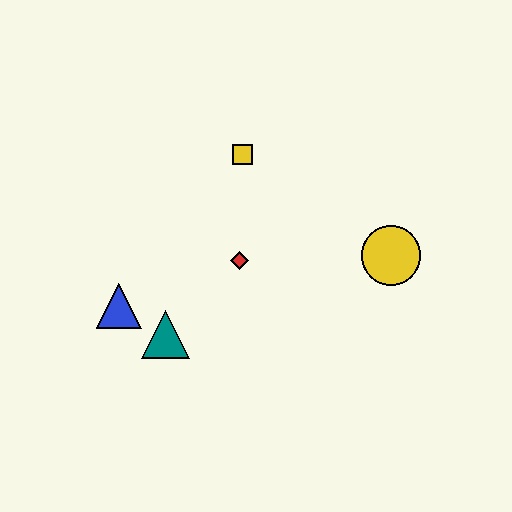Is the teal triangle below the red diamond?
Yes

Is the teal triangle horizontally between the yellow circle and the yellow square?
No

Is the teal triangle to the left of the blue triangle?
No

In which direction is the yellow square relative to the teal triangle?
The yellow square is above the teal triangle.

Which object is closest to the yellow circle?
The red diamond is closest to the yellow circle.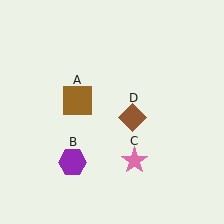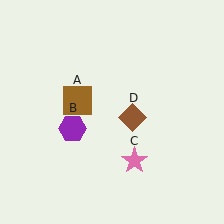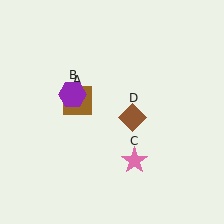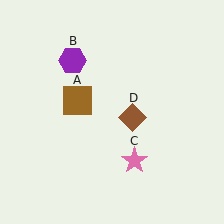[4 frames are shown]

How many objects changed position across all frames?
1 object changed position: purple hexagon (object B).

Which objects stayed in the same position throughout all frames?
Brown square (object A) and pink star (object C) and brown diamond (object D) remained stationary.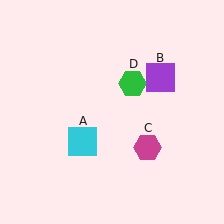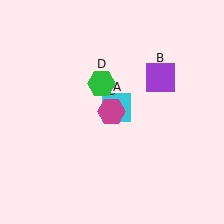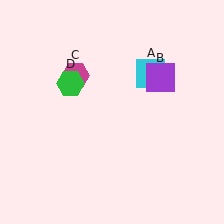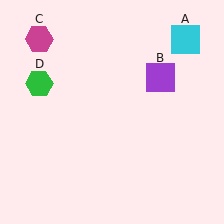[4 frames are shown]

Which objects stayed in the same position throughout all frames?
Purple square (object B) remained stationary.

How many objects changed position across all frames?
3 objects changed position: cyan square (object A), magenta hexagon (object C), green hexagon (object D).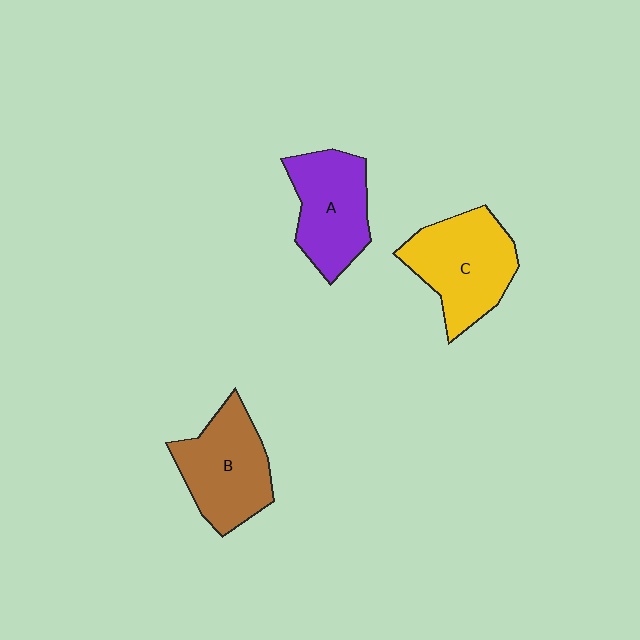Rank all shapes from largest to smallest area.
From largest to smallest: C (yellow), B (brown), A (purple).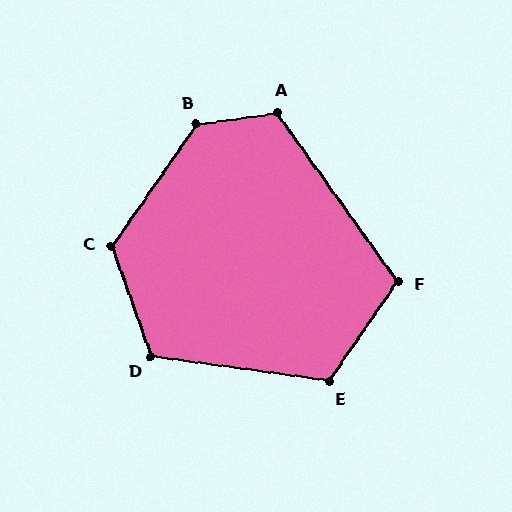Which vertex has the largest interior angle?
B, at approximately 133 degrees.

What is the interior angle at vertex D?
Approximately 118 degrees (obtuse).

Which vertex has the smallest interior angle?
F, at approximately 110 degrees.